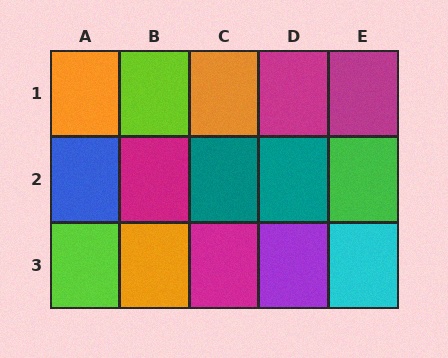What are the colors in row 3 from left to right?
Lime, orange, magenta, purple, cyan.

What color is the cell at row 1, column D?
Magenta.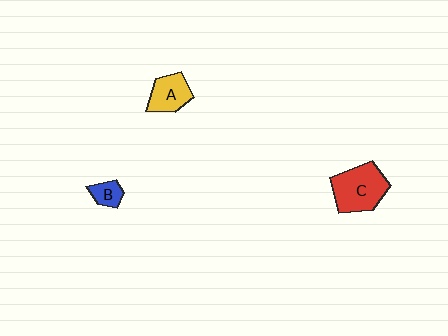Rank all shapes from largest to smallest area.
From largest to smallest: C (red), A (yellow), B (blue).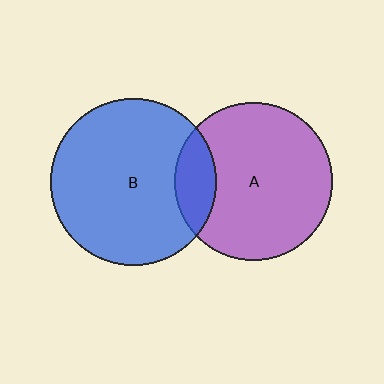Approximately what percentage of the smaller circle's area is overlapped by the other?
Approximately 15%.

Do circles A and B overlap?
Yes.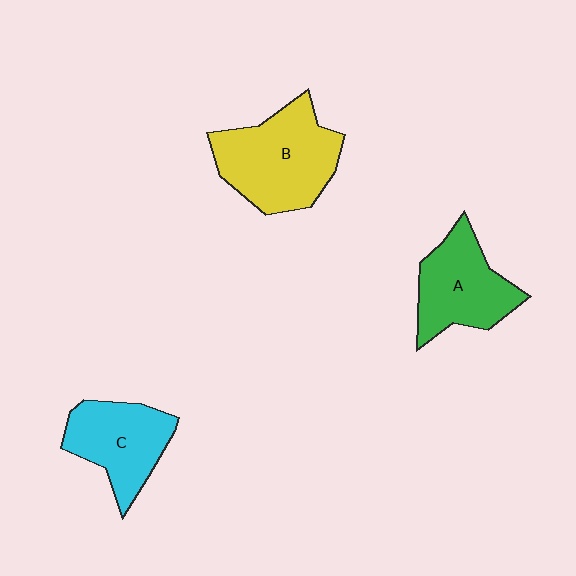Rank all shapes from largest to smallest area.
From largest to smallest: B (yellow), A (green), C (cyan).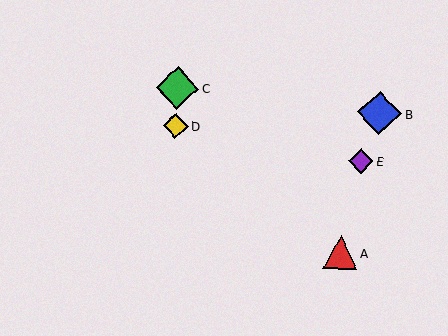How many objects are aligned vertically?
2 objects (C, D) are aligned vertically.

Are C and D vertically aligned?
Yes, both are at x≈177.